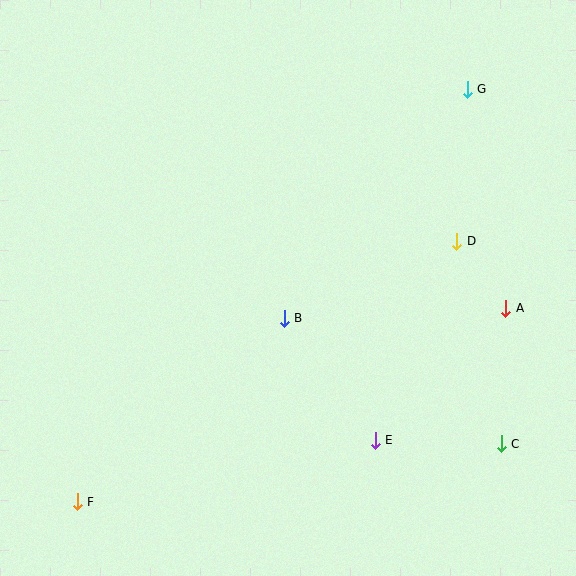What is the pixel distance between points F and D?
The distance between F and D is 460 pixels.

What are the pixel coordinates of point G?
Point G is at (467, 89).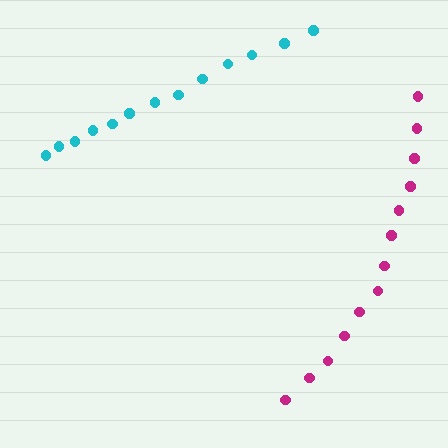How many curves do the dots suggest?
There are 2 distinct paths.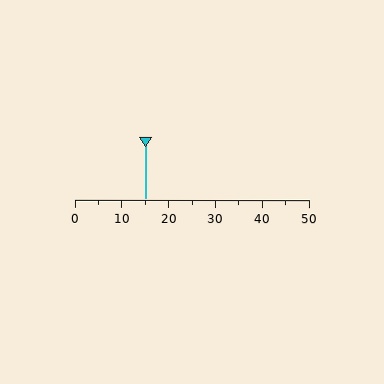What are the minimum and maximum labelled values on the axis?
The axis runs from 0 to 50.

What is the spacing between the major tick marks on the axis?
The major ticks are spaced 10 apart.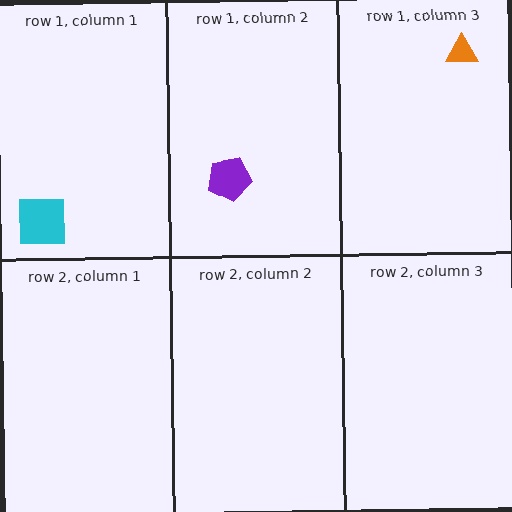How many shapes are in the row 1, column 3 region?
1.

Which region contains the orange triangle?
The row 1, column 3 region.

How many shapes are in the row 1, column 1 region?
1.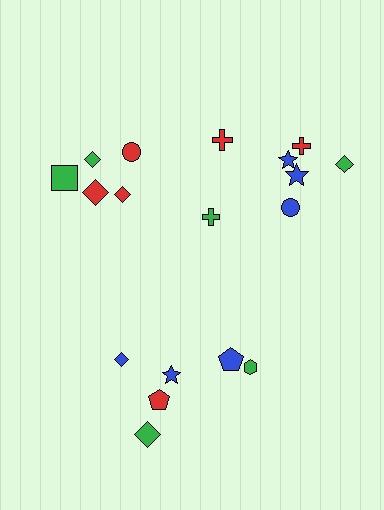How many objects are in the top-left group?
There are 5 objects.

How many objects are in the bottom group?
There are 6 objects.